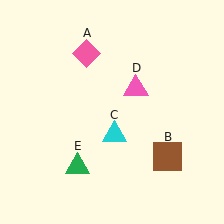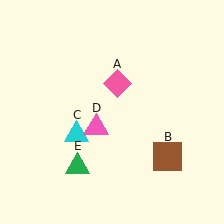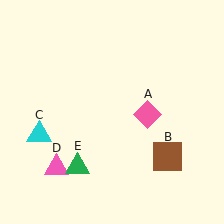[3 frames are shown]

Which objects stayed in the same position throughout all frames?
Brown square (object B) and green triangle (object E) remained stationary.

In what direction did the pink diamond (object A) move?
The pink diamond (object A) moved down and to the right.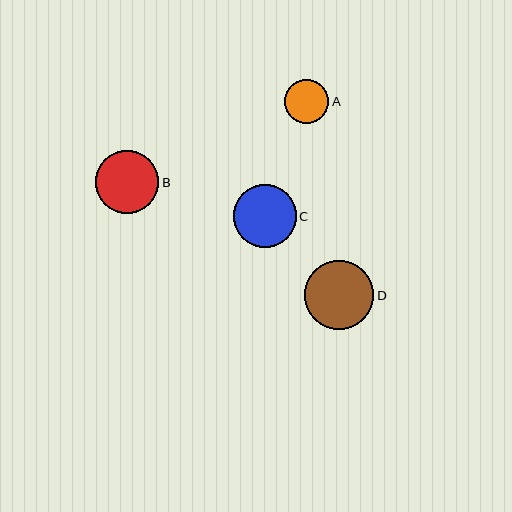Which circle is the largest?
Circle D is the largest with a size of approximately 69 pixels.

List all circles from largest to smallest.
From largest to smallest: D, B, C, A.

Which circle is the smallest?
Circle A is the smallest with a size of approximately 44 pixels.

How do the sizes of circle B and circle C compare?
Circle B and circle C are approximately the same size.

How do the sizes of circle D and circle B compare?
Circle D and circle B are approximately the same size.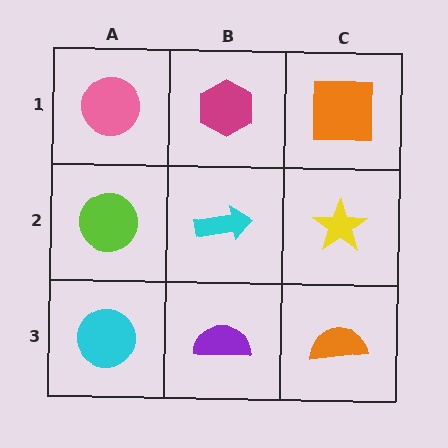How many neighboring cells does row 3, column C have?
2.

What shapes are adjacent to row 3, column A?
A lime circle (row 2, column A), a purple semicircle (row 3, column B).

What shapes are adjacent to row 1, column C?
A yellow star (row 2, column C), a magenta hexagon (row 1, column B).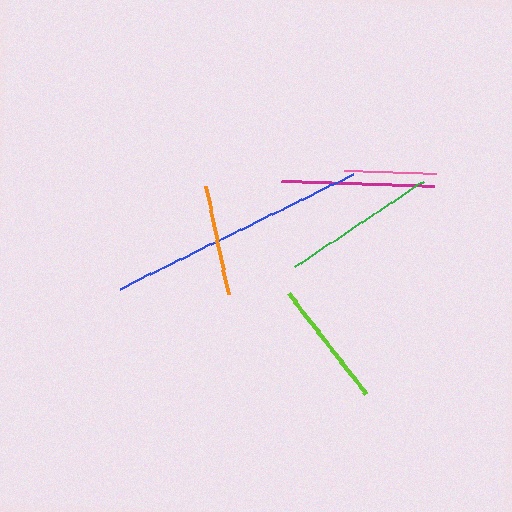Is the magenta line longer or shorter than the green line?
The green line is longer than the magenta line.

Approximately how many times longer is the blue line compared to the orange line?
The blue line is approximately 2.4 times the length of the orange line.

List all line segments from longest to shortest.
From longest to shortest: blue, green, magenta, lime, orange, pink.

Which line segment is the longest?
The blue line is the longest at approximately 259 pixels.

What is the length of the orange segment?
The orange segment is approximately 110 pixels long.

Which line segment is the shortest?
The pink line is the shortest at approximately 92 pixels.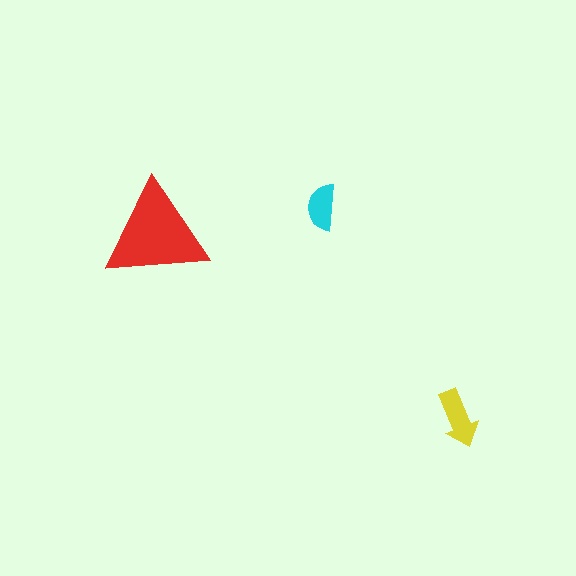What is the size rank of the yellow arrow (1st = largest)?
2nd.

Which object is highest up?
The cyan semicircle is topmost.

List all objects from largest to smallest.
The red triangle, the yellow arrow, the cyan semicircle.